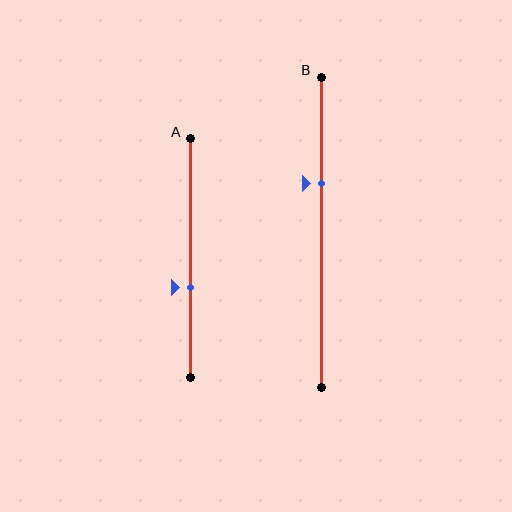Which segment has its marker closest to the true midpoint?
Segment A has its marker closest to the true midpoint.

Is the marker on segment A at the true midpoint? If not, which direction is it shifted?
No, the marker on segment A is shifted downward by about 12% of the segment length.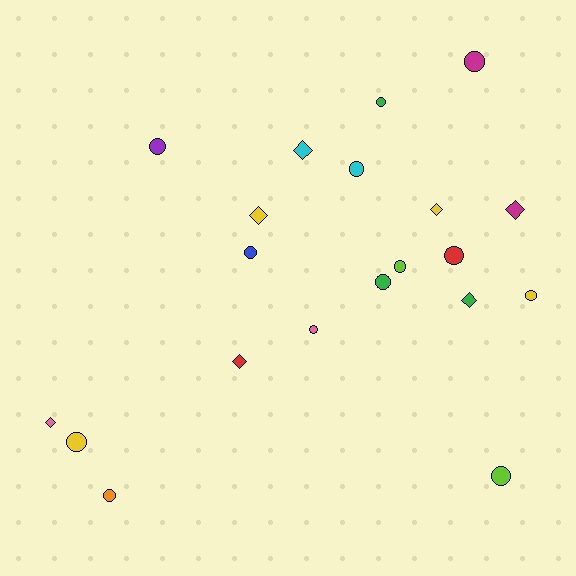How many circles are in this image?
There are 13 circles.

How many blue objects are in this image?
There is 1 blue object.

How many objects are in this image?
There are 20 objects.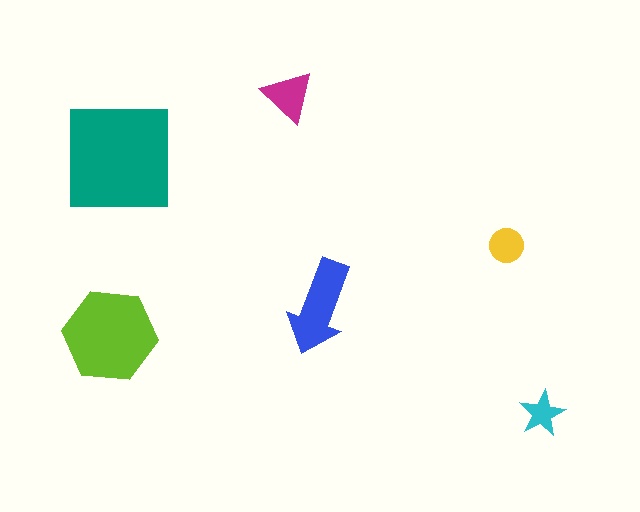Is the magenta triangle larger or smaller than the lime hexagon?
Smaller.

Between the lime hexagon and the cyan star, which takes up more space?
The lime hexagon.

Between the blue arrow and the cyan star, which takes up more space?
The blue arrow.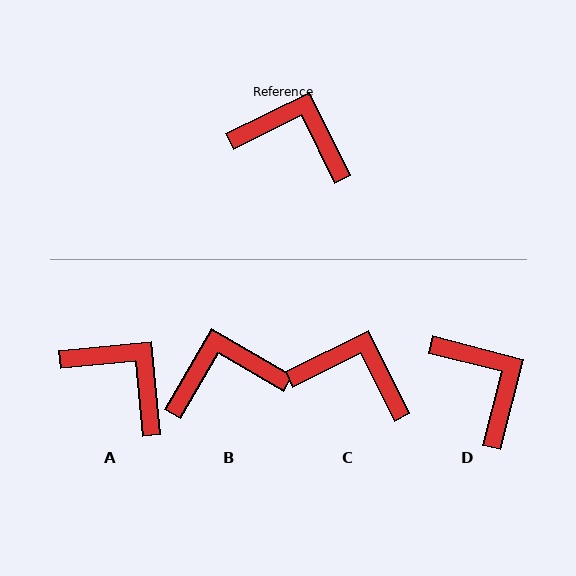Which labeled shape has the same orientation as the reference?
C.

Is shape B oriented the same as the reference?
No, it is off by about 33 degrees.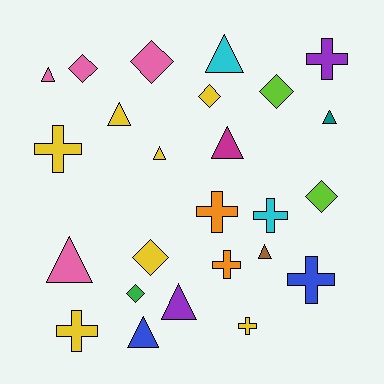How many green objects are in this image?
There is 1 green object.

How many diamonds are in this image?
There are 7 diamonds.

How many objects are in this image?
There are 25 objects.